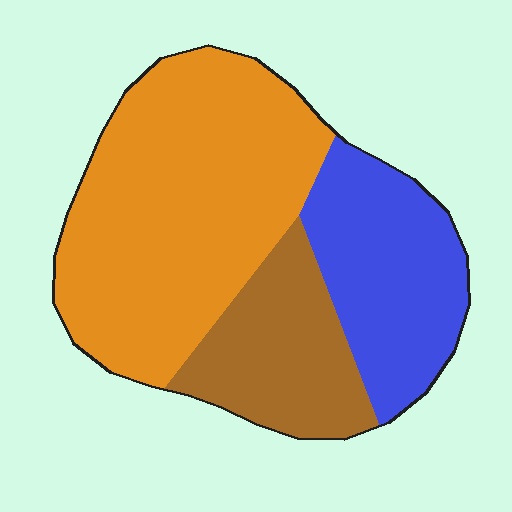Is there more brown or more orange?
Orange.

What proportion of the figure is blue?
Blue takes up between a quarter and a half of the figure.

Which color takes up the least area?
Brown, at roughly 20%.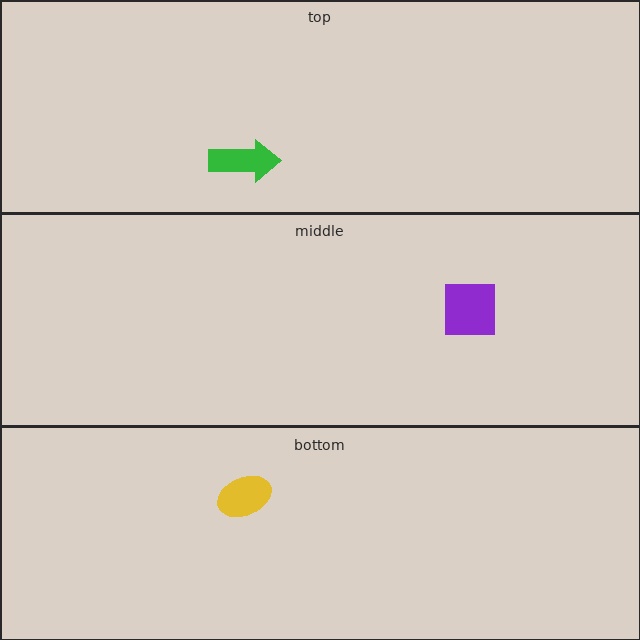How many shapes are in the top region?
1.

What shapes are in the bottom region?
The yellow ellipse.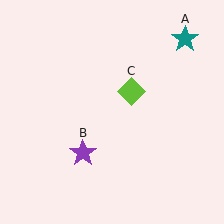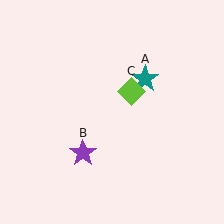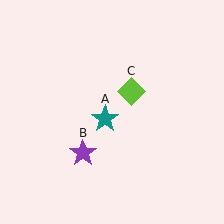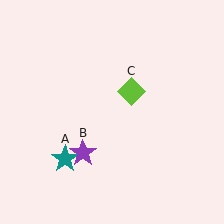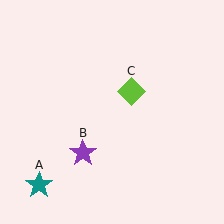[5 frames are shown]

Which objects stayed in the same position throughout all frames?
Purple star (object B) and lime diamond (object C) remained stationary.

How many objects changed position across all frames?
1 object changed position: teal star (object A).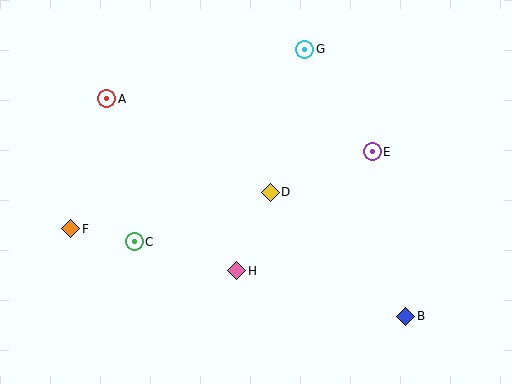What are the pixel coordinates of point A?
Point A is at (107, 99).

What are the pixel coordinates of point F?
Point F is at (71, 229).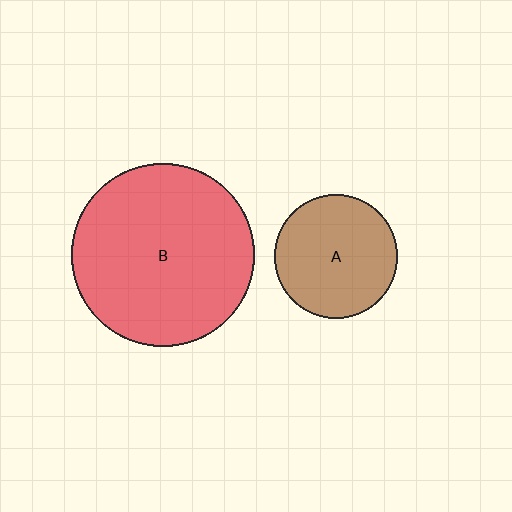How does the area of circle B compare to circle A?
Approximately 2.2 times.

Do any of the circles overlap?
No, none of the circles overlap.